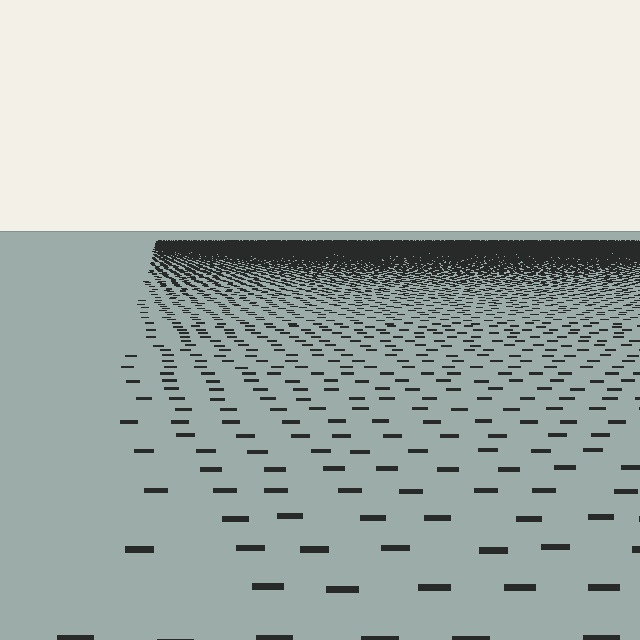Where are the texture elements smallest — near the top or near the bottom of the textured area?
Near the top.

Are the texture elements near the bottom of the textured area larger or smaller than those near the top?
Larger. Near the bottom, elements are closer to the viewer and appear at a bigger on-screen size.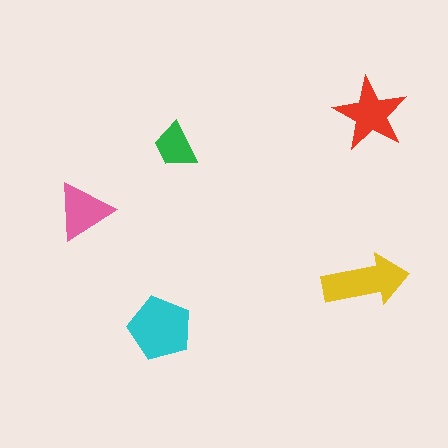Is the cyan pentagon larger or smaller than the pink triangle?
Larger.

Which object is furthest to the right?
The red star is rightmost.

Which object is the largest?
The cyan pentagon.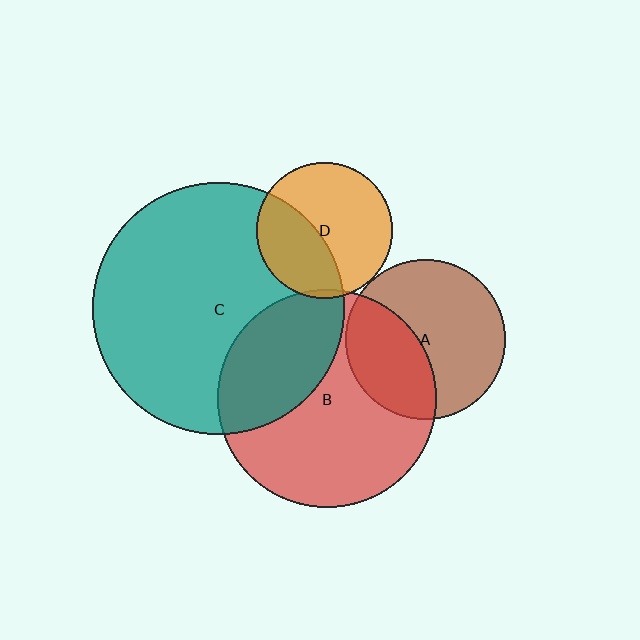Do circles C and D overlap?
Yes.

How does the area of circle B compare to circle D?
Approximately 2.6 times.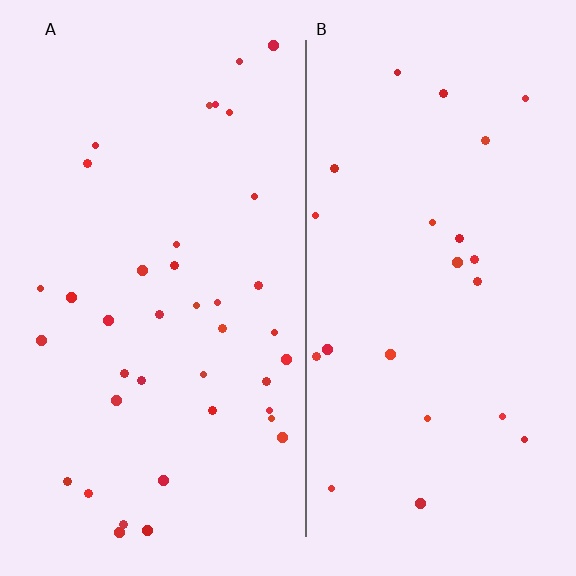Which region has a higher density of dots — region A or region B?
A (the left).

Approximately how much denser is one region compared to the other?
Approximately 1.7× — region A over region B.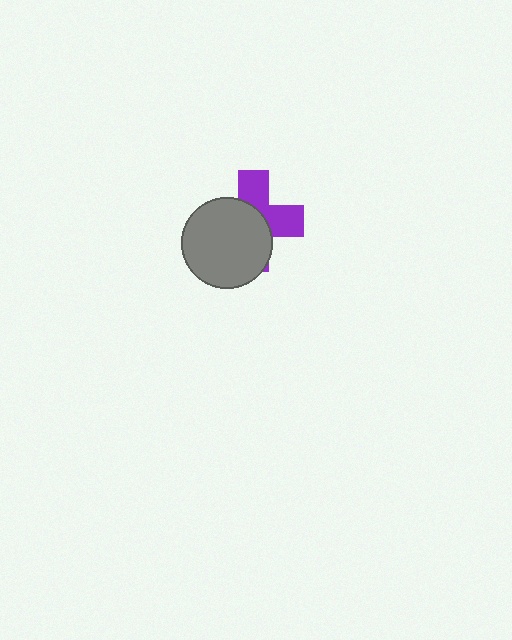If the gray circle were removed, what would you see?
You would see the complete purple cross.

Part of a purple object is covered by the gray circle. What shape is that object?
It is a cross.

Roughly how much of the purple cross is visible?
A small part of it is visible (roughly 42%).